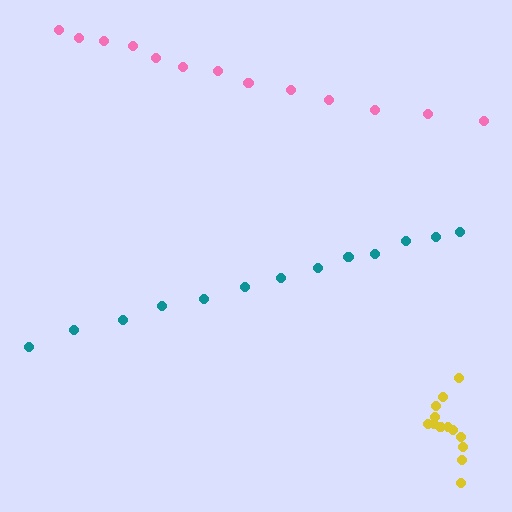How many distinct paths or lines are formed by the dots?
There are 3 distinct paths.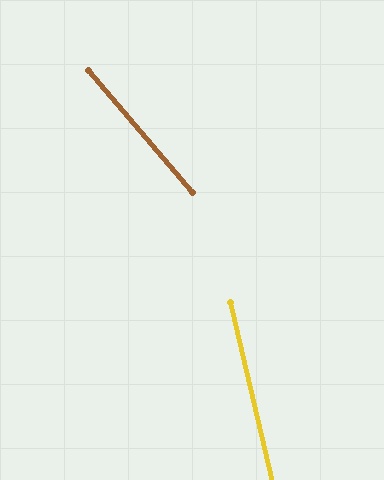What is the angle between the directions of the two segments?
Approximately 27 degrees.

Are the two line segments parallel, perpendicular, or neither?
Neither parallel nor perpendicular — they differ by about 27°.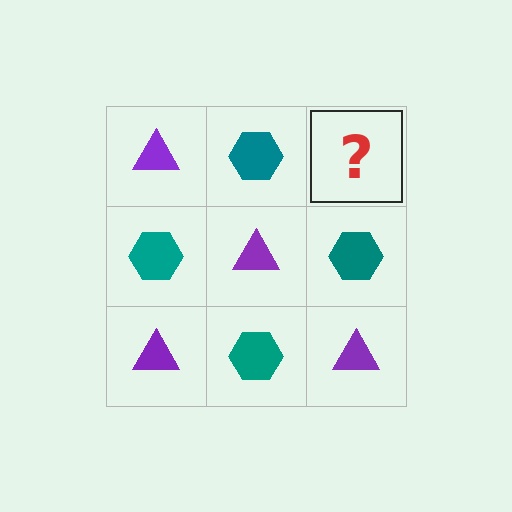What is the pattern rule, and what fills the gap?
The rule is that it alternates purple triangle and teal hexagon in a checkerboard pattern. The gap should be filled with a purple triangle.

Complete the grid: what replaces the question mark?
The question mark should be replaced with a purple triangle.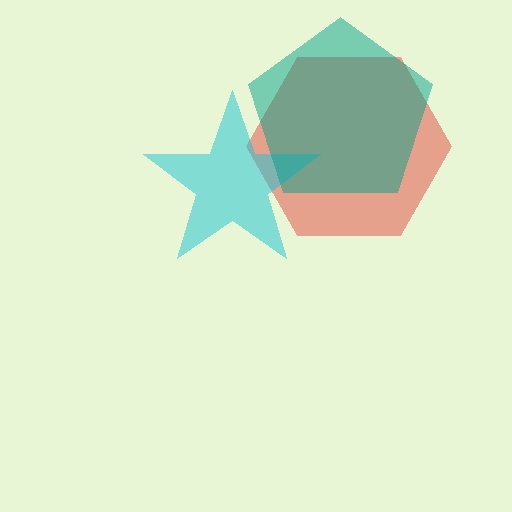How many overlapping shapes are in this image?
There are 3 overlapping shapes in the image.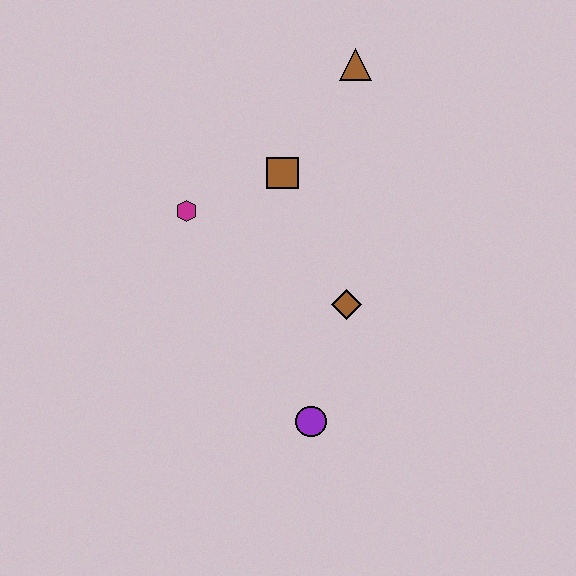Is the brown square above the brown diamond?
Yes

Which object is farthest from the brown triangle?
The purple circle is farthest from the brown triangle.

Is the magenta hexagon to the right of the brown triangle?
No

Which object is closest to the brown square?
The magenta hexagon is closest to the brown square.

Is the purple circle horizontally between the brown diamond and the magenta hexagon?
Yes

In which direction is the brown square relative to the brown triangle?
The brown square is below the brown triangle.